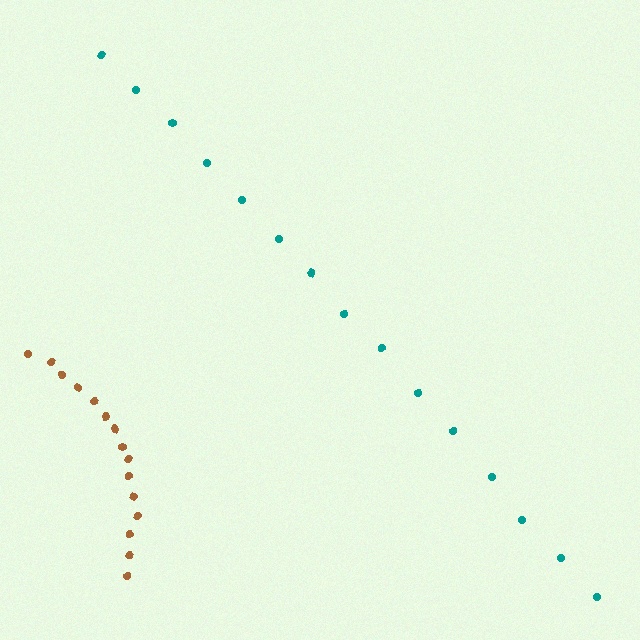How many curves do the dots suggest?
There are 2 distinct paths.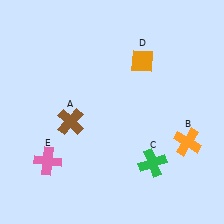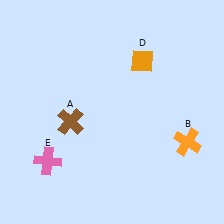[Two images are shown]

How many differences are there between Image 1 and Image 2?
There is 1 difference between the two images.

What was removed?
The green cross (C) was removed in Image 2.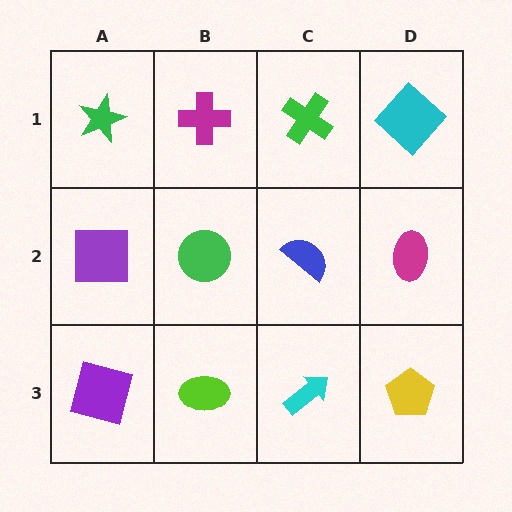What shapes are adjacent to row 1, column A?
A purple square (row 2, column A), a magenta cross (row 1, column B).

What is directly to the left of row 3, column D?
A cyan arrow.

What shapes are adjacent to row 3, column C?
A blue semicircle (row 2, column C), a lime ellipse (row 3, column B), a yellow pentagon (row 3, column D).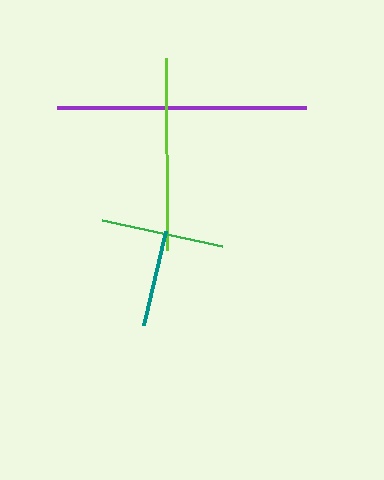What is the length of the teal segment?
The teal segment is approximately 96 pixels long.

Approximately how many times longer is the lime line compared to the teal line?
The lime line is approximately 2.0 times the length of the teal line.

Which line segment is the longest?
The purple line is the longest at approximately 249 pixels.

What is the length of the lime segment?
The lime segment is approximately 191 pixels long.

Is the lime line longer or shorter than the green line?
The lime line is longer than the green line.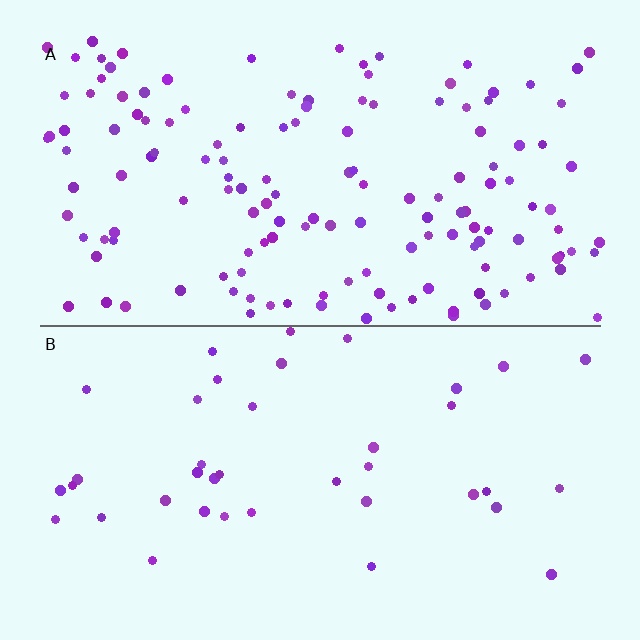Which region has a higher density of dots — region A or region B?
A (the top).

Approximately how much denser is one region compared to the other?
Approximately 3.6× — region A over region B.